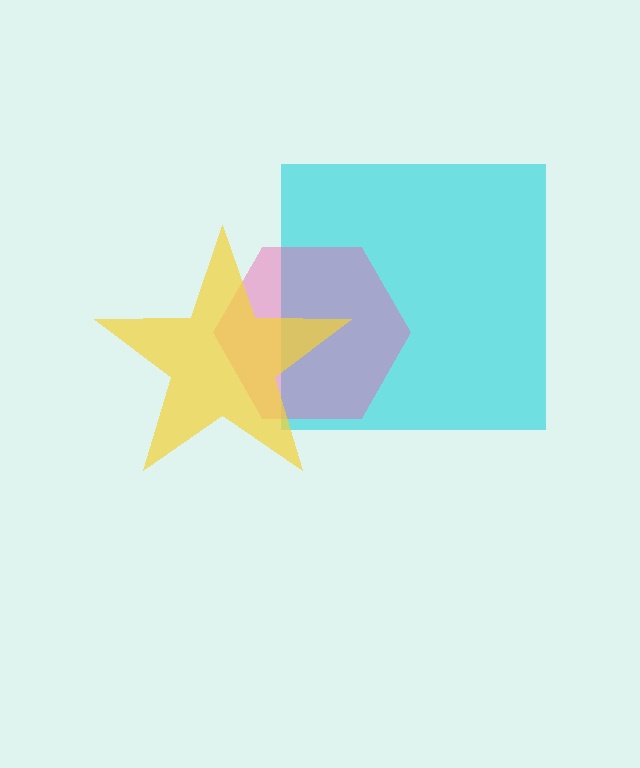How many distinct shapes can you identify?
There are 3 distinct shapes: a cyan square, a pink hexagon, a yellow star.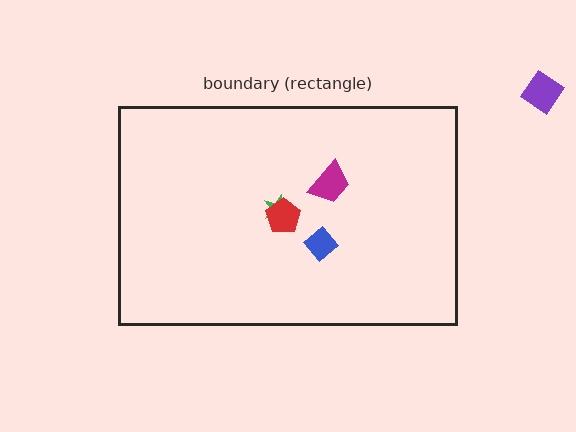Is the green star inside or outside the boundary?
Inside.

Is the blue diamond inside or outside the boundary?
Inside.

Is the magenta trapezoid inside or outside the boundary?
Inside.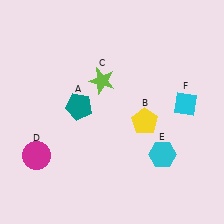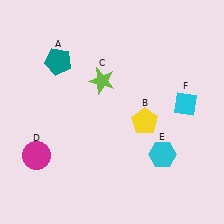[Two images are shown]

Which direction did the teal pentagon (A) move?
The teal pentagon (A) moved up.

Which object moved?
The teal pentagon (A) moved up.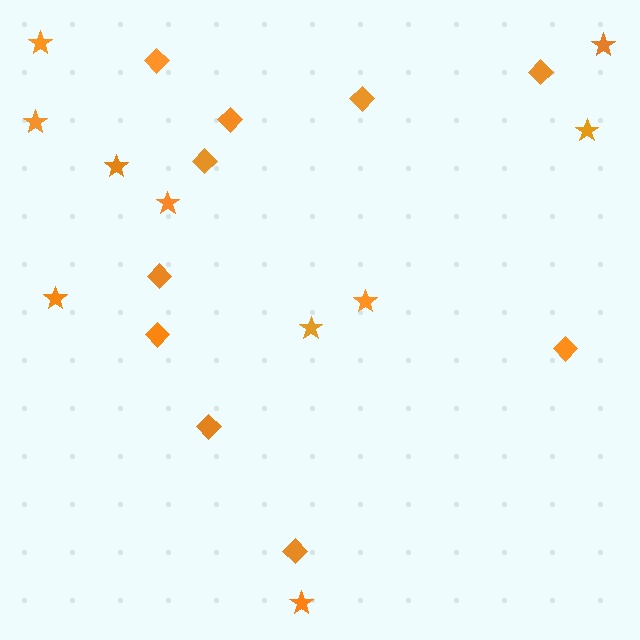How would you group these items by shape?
There are 2 groups: one group of stars (10) and one group of diamonds (10).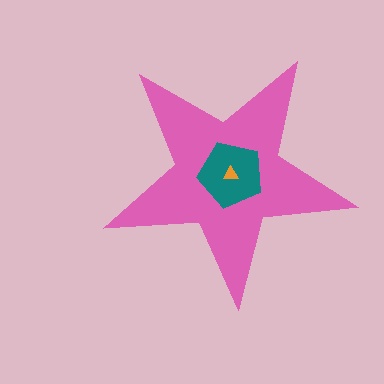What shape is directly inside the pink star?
The teal pentagon.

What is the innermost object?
The orange triangle.